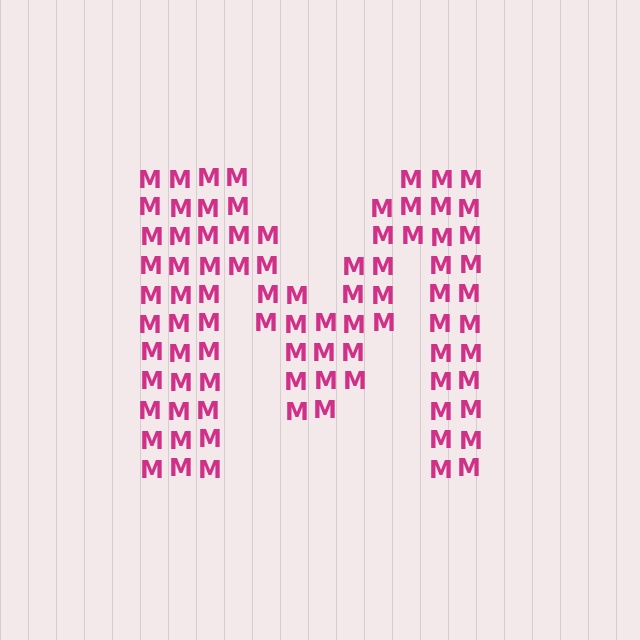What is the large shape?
The large shape is the letter M.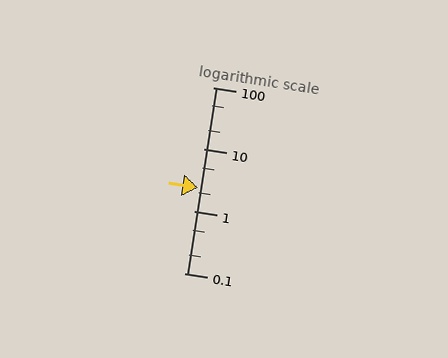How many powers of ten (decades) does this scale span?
The scale spans 3 decades, from 0.1 to 100.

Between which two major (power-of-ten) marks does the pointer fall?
The pointer is between 1 and 10.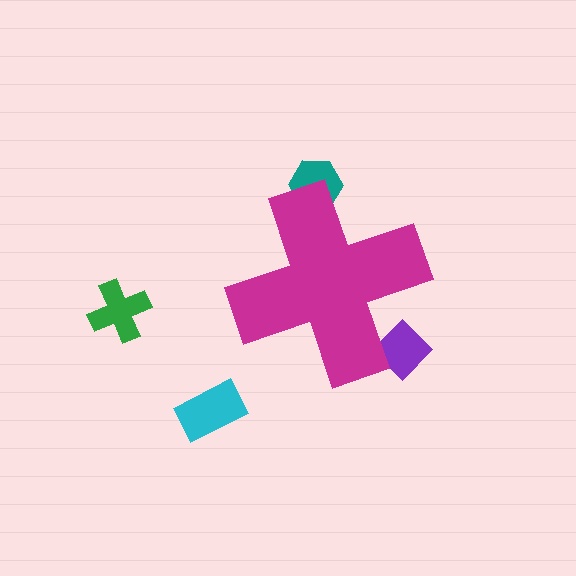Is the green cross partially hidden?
No, the green cross is fully visible.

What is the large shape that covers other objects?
A magenta cross.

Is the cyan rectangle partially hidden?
No, the cyan rectangle is fully visible.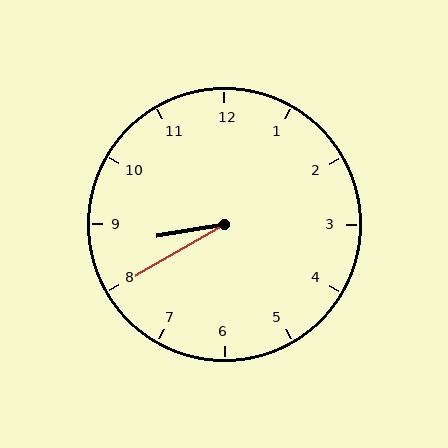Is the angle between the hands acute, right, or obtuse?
It is acute.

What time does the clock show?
8:40.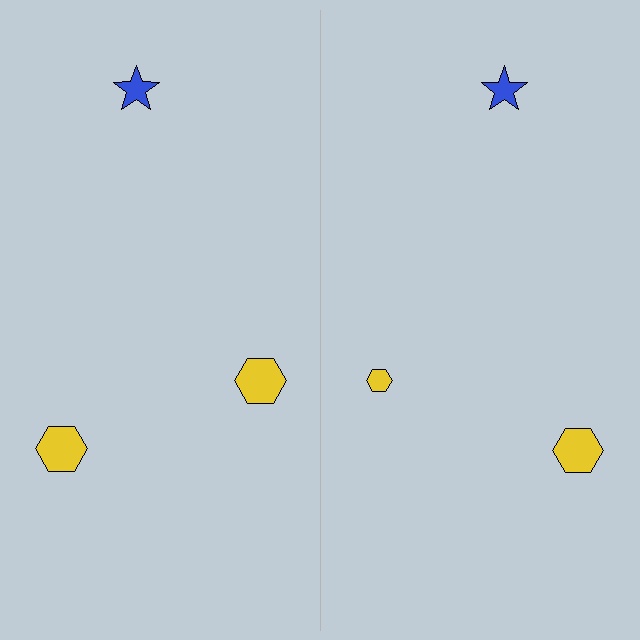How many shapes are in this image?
There are 6 shapes in this image.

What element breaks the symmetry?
The yellow hexagon on the right side has a different size than its mirror counterpart.